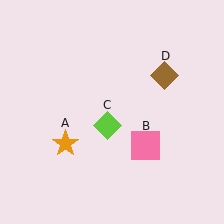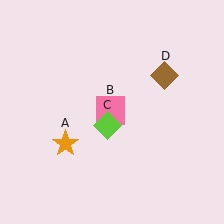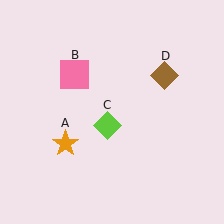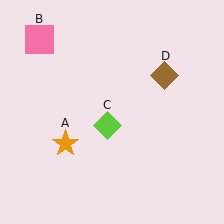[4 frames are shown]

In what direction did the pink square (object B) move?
The pink square (object B) moved up and to the left.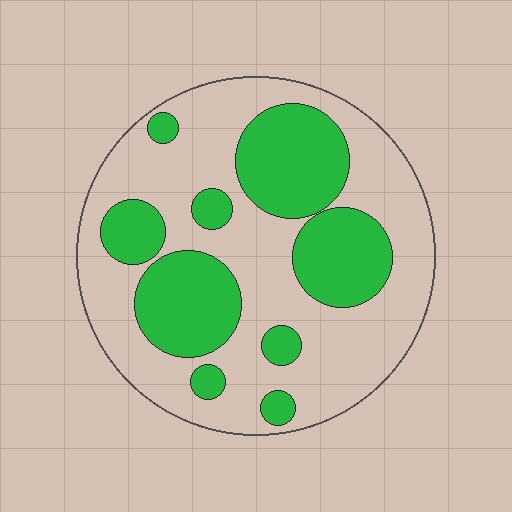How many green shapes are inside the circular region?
9.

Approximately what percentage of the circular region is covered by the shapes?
Approximately 35%.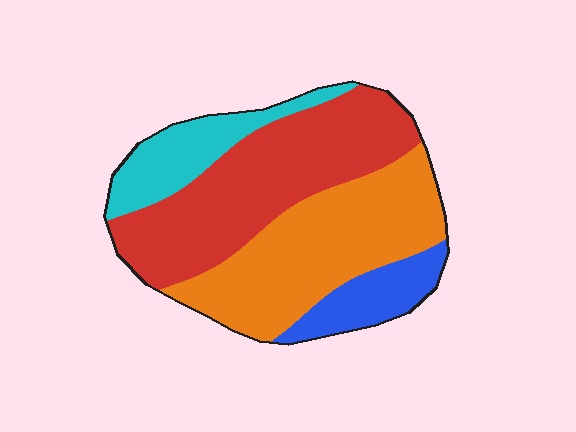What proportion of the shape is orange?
Orange covers 36% of the shape.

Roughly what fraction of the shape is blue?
Blue takes up less than a sixth of the shape.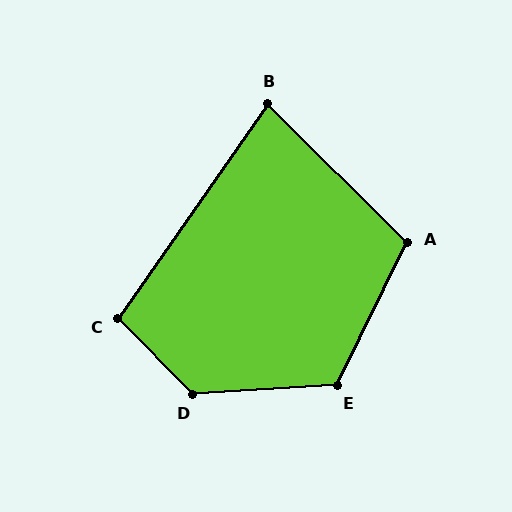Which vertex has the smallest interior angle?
B, at approximately 80 degrees.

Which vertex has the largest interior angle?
D, at approximately 131 degrees.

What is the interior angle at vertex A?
Approximately 108 degrees (obtuse).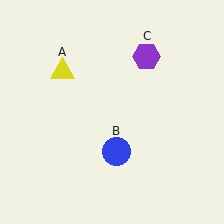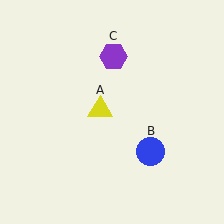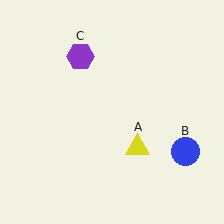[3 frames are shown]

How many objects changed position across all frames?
3 objects changed position: yellow triangle (object A), blue circle (object B), purple hexagon (object C).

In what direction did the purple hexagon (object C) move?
The purple hexagon (object C) moved left.